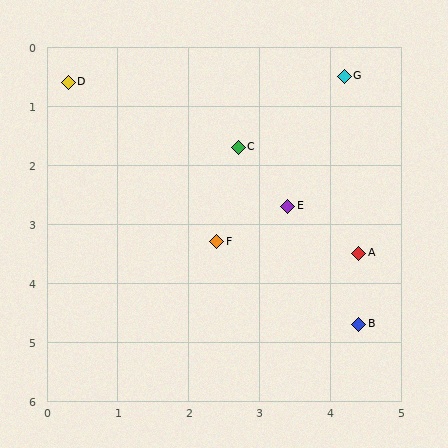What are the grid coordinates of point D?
Point D is at approximately (0.3, 0.6).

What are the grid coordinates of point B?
Point B is at approximately (4.4, 4.7).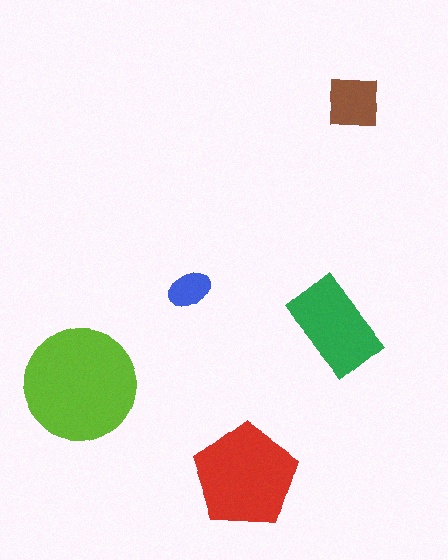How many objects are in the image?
There are 5 objects in the image.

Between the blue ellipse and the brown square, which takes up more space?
The brown square.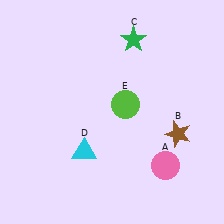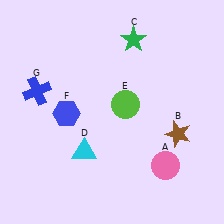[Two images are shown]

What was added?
A blue hexagon (F), a blue cross (G) were added in Image 2.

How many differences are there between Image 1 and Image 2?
There are 2 differences between the two images.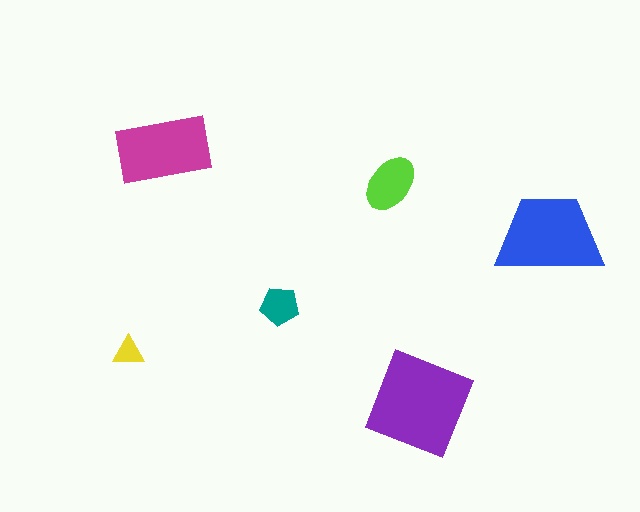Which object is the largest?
The purple square.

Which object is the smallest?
The yellow triangle.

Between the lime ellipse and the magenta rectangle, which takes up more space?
The magenta rectangle.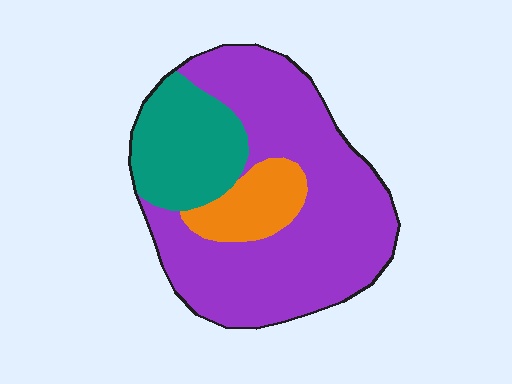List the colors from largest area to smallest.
From largest to smallest: purple, teal, orange.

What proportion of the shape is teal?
Teal covers roughly 20% of the shape.